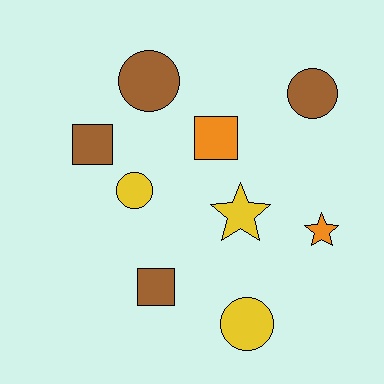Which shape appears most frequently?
Circle, with 4 objects.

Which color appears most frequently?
Brown, with 4 objects.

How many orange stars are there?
There is 1 orange star.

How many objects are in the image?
There are 9 objects.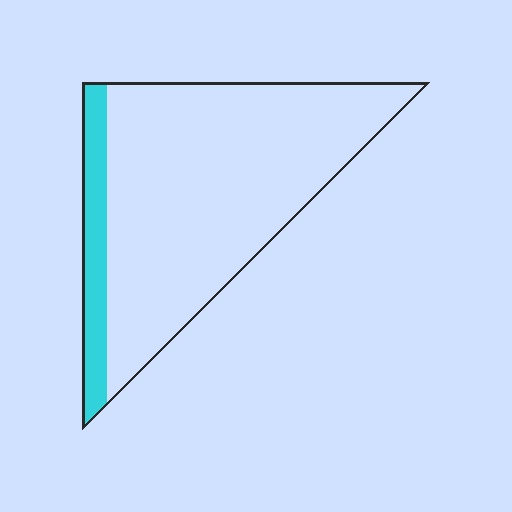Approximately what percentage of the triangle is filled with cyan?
Approximately 15%.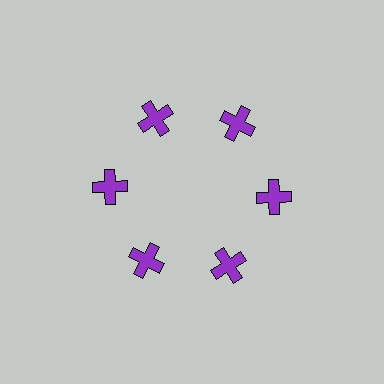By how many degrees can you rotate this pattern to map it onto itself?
The pattern maps onto itself every 60 degrees of rotation.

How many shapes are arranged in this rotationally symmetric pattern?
There are 6 shapes, arranged in 6 groups of 1.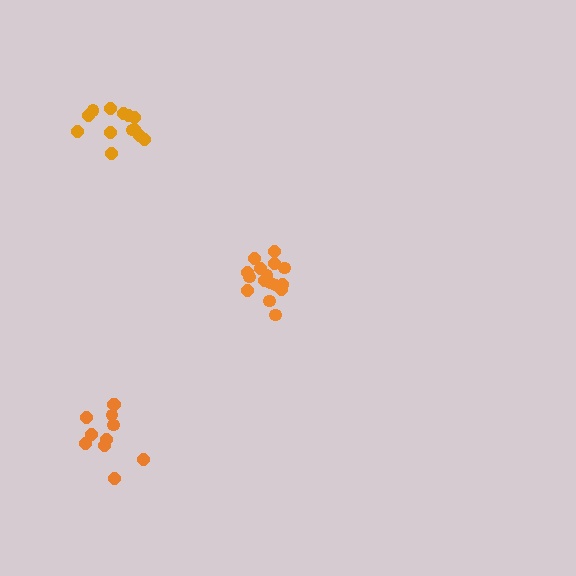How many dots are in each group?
Group 1: 11 dots, Group 2: 16 dots, Group 3: 13 dots (40 total).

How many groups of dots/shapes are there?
There are 3 groups.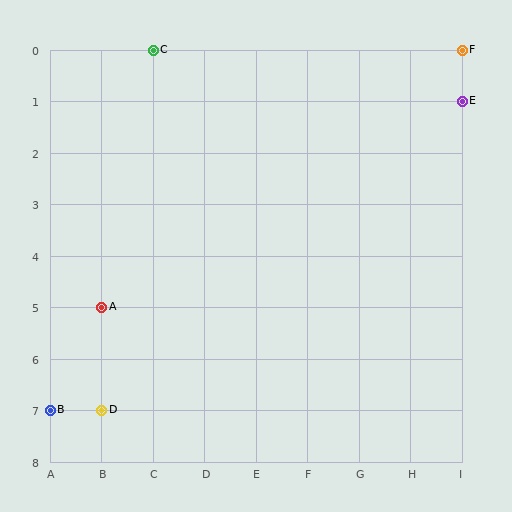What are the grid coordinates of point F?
Point F is at grid coordinates (I, 0).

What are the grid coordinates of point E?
Point E is at grid coordinates (I, 1).